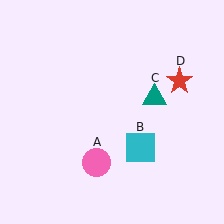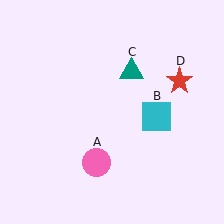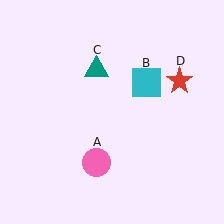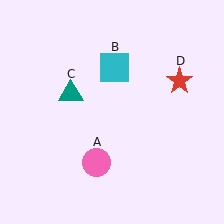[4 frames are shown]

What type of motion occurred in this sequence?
The cyan square (object B), teal triangle (object C) rotated counterclockwise around the center of the scene.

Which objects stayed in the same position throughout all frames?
Pink circle (object A) and red star (object D) remained stationary.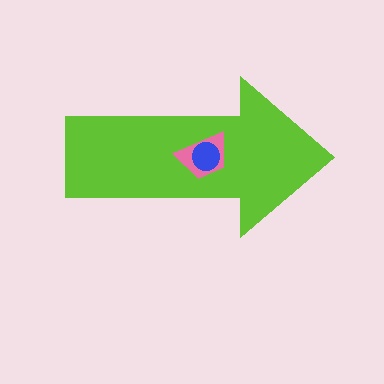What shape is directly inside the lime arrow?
The pink trapezoid.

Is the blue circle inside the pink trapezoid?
Yes.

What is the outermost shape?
The lime arrow.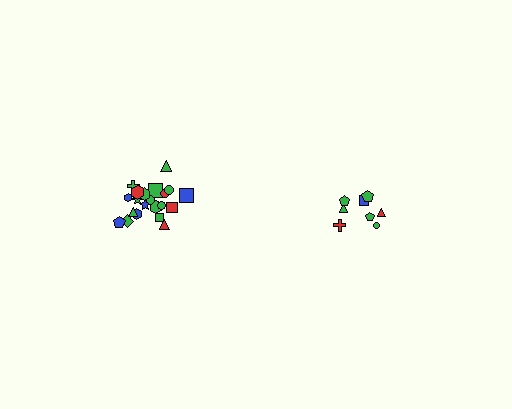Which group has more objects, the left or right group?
The left group.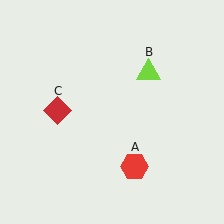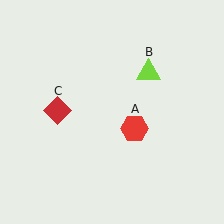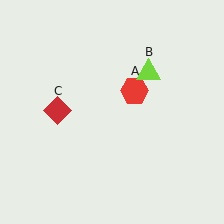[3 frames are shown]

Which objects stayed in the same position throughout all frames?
Lime triangle (object B) and red diamond (object C) remained stationary.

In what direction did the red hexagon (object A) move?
The red hexagon (object A) moved up.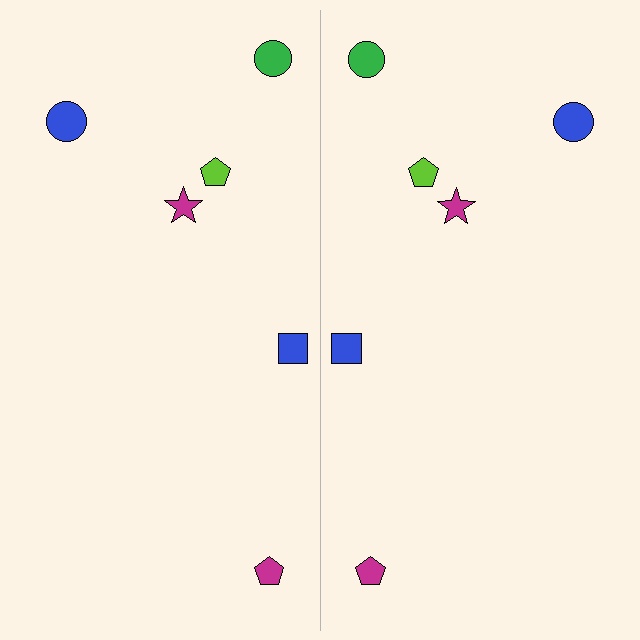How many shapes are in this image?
There are 12 shapes in this image.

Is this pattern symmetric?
Yes, this pattern has bilateral (reflection) symmetry.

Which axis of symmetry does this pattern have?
The pattern has a vertical axis of symmetry running through the center of the image.